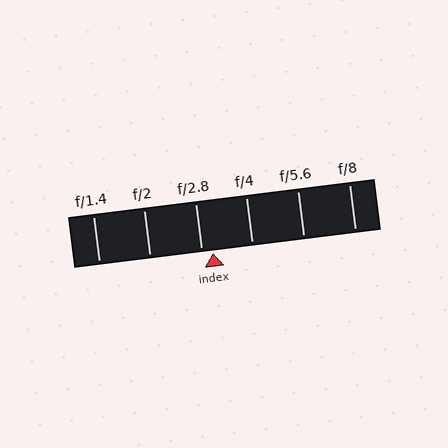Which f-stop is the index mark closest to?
The index mark is closest to f/2.8.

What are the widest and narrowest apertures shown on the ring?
The widest aperture shown is f/1.4 and the narrowest is f/8.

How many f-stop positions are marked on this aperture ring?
There are 6 f-stop positions marked.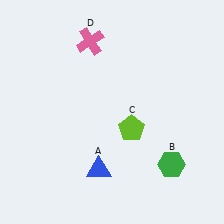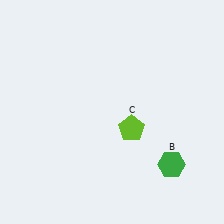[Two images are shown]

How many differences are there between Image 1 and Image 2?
There are 2 differences between the two images.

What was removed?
The pink cross (D), the blue triangle (A) were removed in Image 2.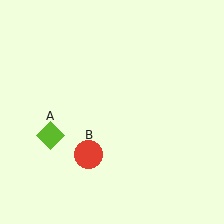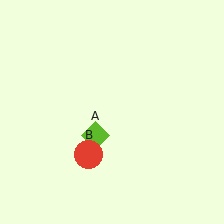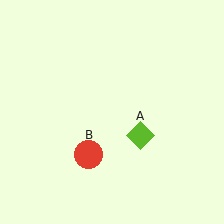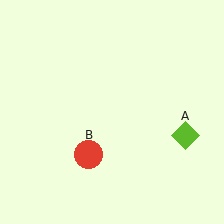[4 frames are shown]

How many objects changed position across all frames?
1 object changed position: lime diamond (object A).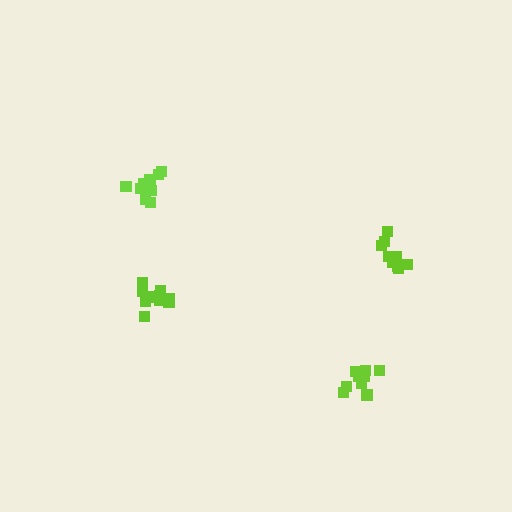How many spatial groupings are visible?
There are 4 spatial groupings.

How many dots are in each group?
Group 1: 10 dots, Group 2: 12 dots, Group 3: 11 dots, Group 4: 9 dots (42 total).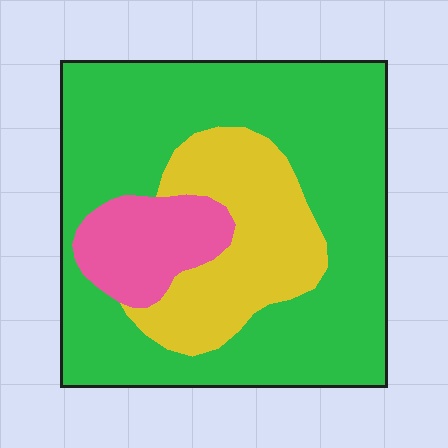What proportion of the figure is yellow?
Yellow covers 23% of the figure.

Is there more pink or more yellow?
Yellow.